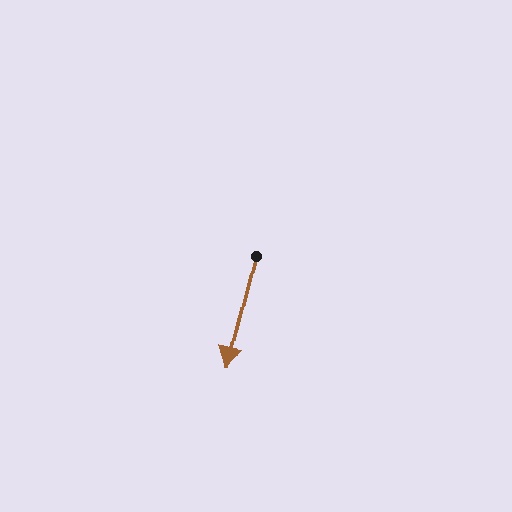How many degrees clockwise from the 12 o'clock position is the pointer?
Approximately 194 degrees.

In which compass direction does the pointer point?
South.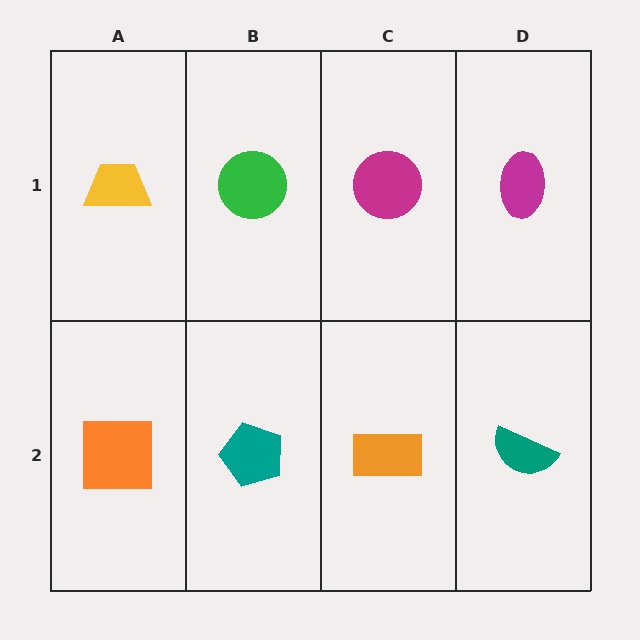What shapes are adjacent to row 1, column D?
A teal semicircle (row 2, column D), a magenta circle (row 1, column C).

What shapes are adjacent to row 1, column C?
An orange rectangle (row 2, column C), a green circle (row 1, column B), a magenta ellipse (row 1, column D).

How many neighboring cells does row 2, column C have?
3.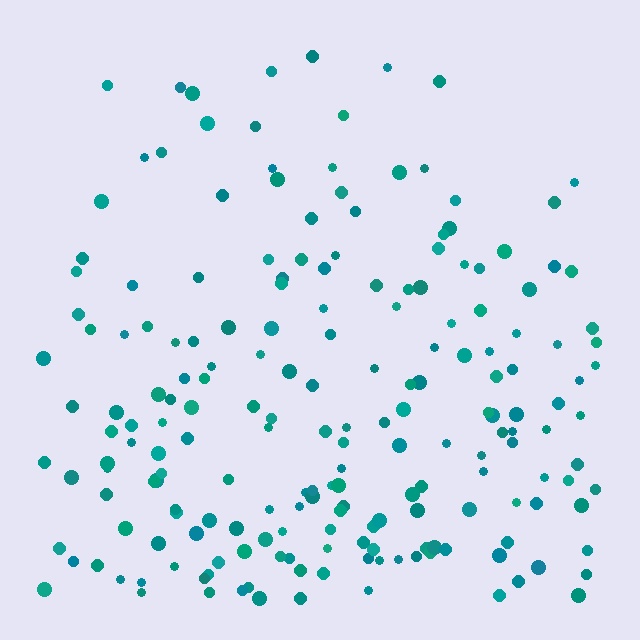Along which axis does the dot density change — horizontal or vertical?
Vertical.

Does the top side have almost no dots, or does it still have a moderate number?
Still a moderate number, just noticeably fewer than the bottom.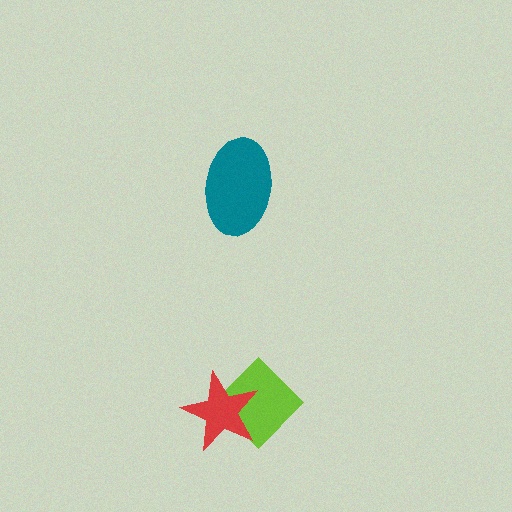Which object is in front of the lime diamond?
The red star is in front of the lime diamond.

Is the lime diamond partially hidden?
Yes, it is partially covered by another shape.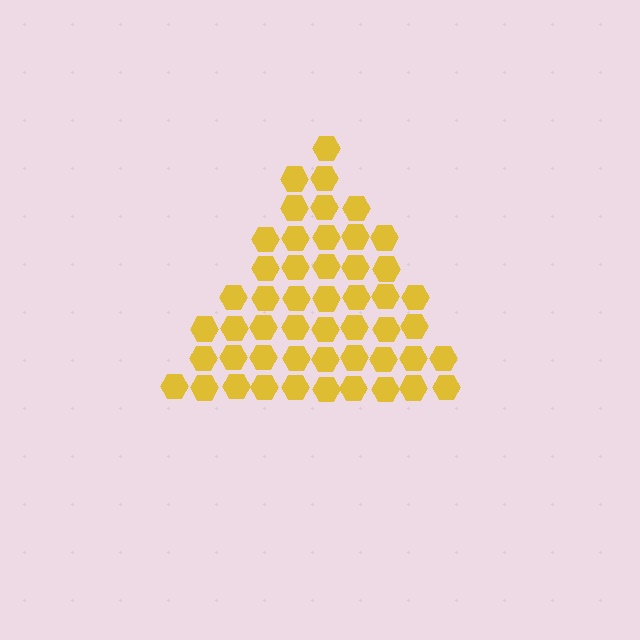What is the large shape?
The large shape is a triangle.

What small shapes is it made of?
It is made of small hexagons.